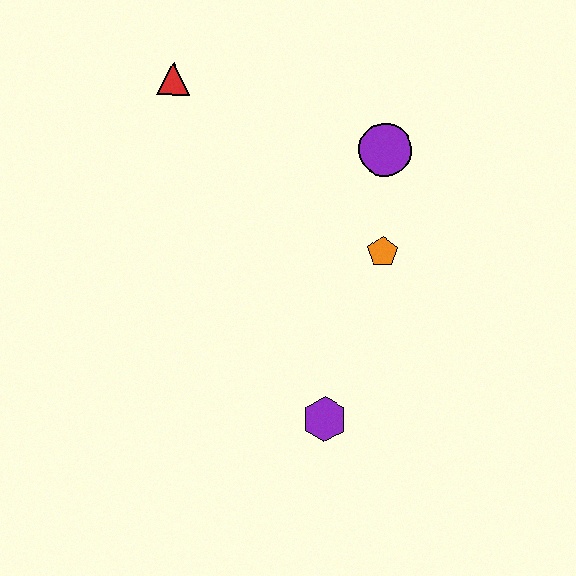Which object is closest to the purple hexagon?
The orange pentagon is closest to the purple hexagon.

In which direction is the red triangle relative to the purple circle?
The red triangle is to the left of the purple circle.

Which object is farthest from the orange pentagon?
The red triangle is farthest from the orange pentagon.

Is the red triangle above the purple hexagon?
Yes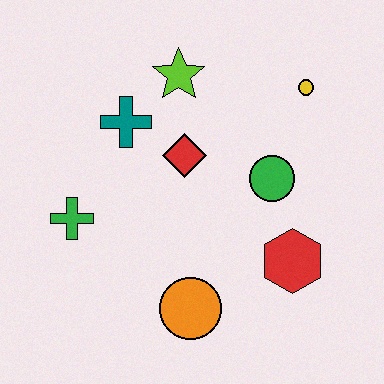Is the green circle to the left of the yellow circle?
Yes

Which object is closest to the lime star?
The teal cross is closest to the lime star.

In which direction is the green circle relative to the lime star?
The green circle is below the lime star.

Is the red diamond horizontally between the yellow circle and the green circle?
No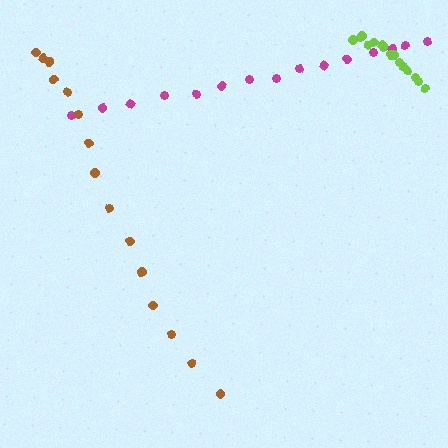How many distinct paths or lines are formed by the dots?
There are 3 distinct paths.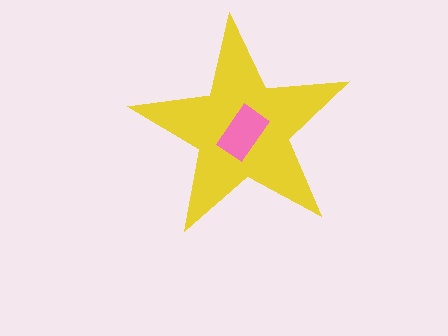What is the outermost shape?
The yellow star.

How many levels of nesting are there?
2.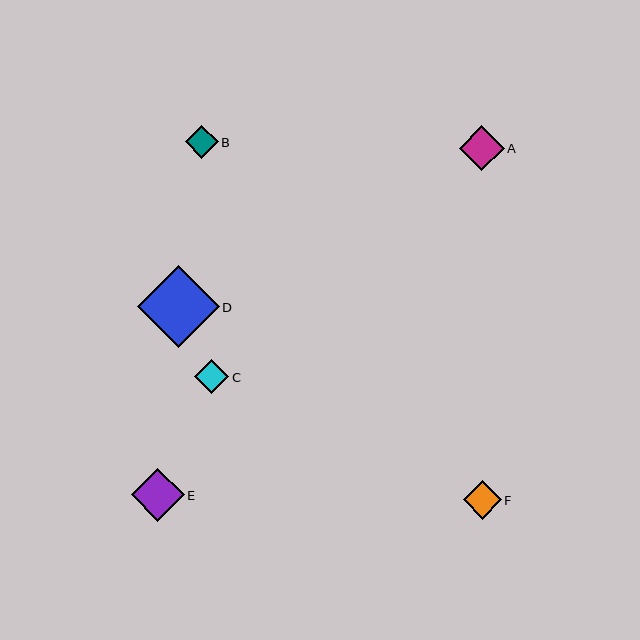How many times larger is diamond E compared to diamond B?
Diamond E is approximately 1.6 times the size of diamond B.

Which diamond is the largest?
Diamond D is the largest with a size of approximately 82 pixels.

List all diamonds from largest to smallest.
From largest to smallest: D, E, A, F, C, B.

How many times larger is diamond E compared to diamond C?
Diamond E is approximately 1.6 times the size of diamond C.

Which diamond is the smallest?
Diamond B is the smallest with a size of approximately 33 pixels.